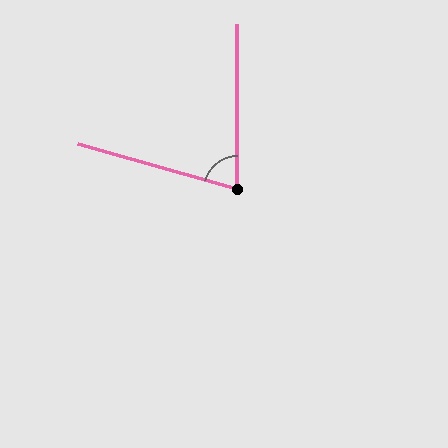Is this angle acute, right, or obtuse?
It is acute.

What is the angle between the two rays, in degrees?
Approximately 74 degrees.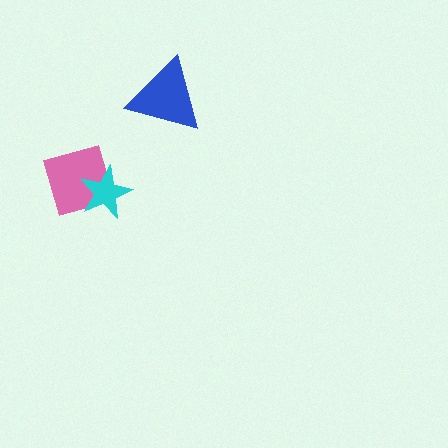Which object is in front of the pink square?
The cyan star is in front of the pink square.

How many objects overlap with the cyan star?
1 object overlaps with the cyan star.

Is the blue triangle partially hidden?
No, no other shape covers it.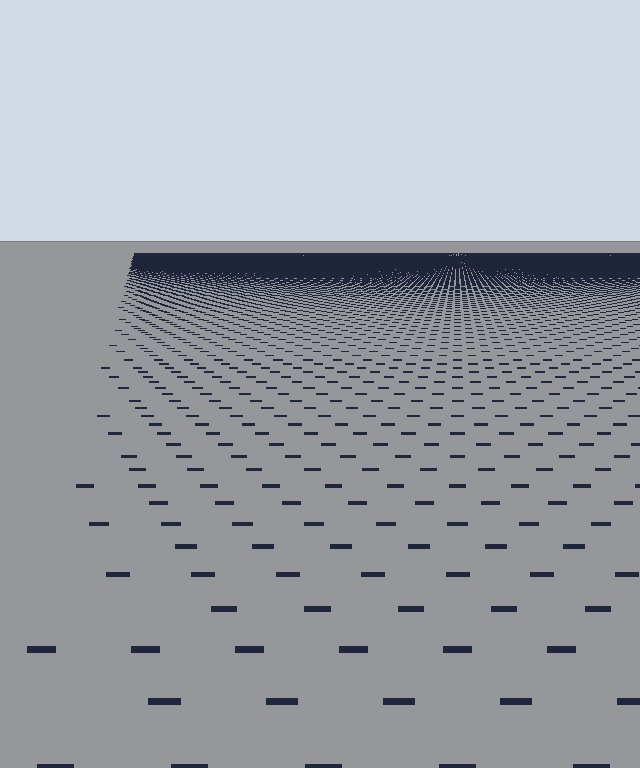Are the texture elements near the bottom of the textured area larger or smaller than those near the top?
Larger. Near the bottom, elements are closer to the viewer and appear at a bigger on-screen size.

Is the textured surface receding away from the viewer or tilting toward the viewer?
The surface is receding away from the viewer. Texture elements get smaller and denser toward the top.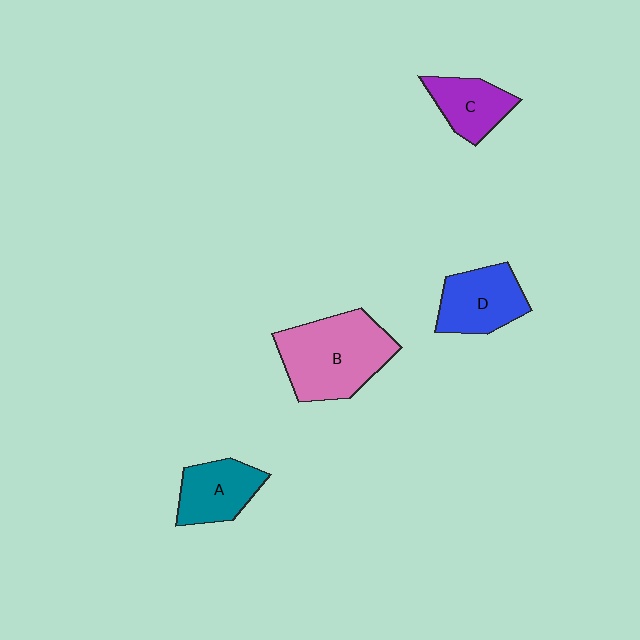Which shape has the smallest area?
Shape C (purple).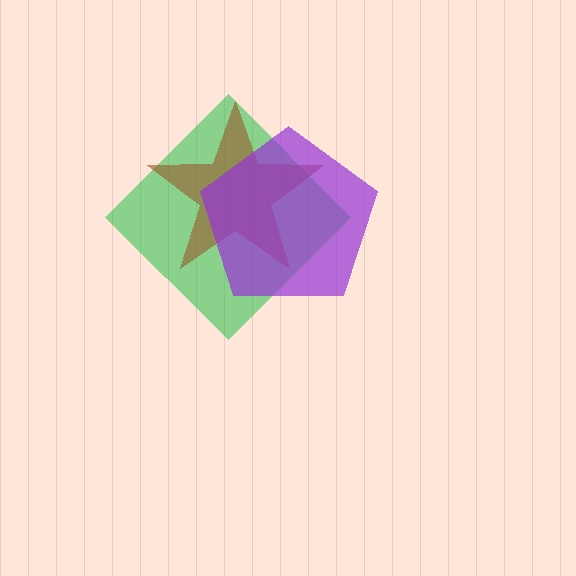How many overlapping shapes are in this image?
There are 3 overlapping shapes in the image.